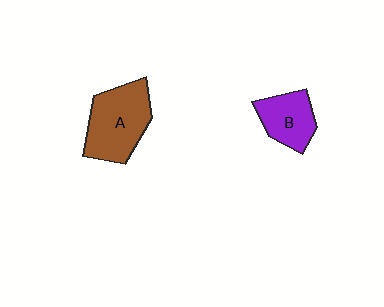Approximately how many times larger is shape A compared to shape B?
Approximately 1.6 times.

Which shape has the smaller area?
Shape B (purple).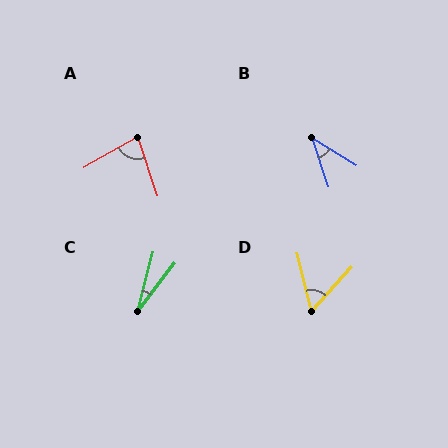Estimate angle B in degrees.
Approximately 40 degrees.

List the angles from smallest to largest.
C (24°), B (40°), D (56°), A (78°).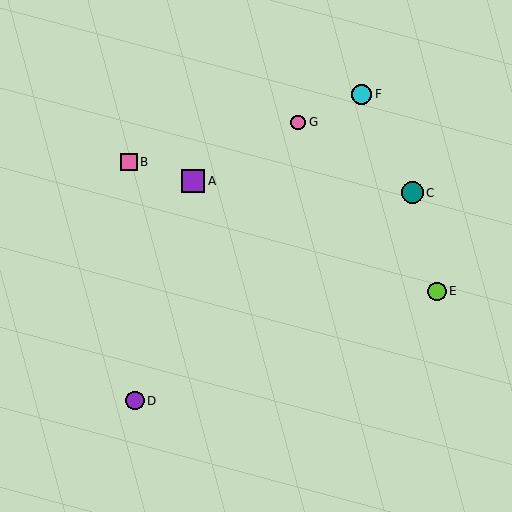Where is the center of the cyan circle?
The center of the cyan circle is at (362, 94).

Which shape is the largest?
The purple square (labeled A) is the largest.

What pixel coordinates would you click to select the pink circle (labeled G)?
Click at (298, 122) to select the pink circle G.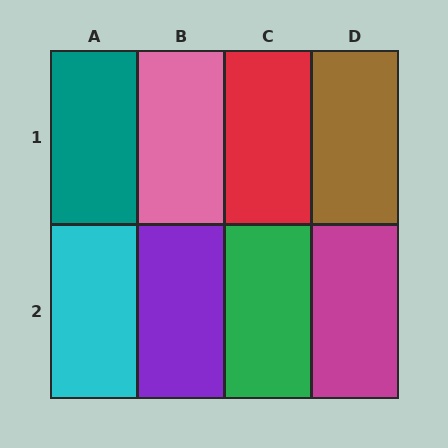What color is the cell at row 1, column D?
Brown.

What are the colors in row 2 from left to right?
Cyan, purple, green, magenta.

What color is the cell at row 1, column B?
Pink.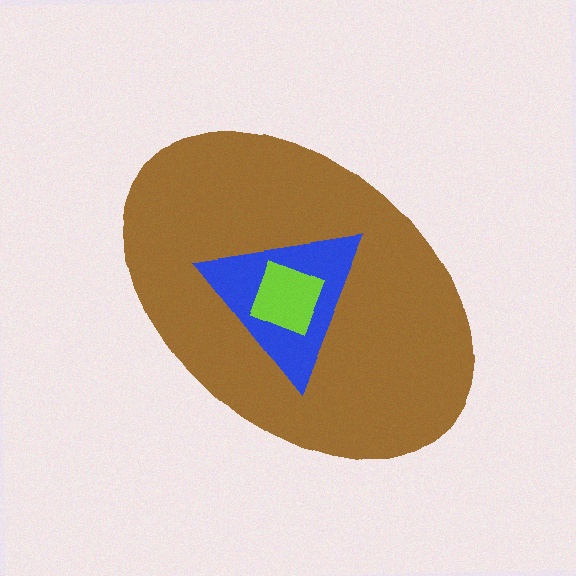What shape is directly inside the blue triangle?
The lime square.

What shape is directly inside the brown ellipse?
The blue triangle.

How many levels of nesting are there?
3.